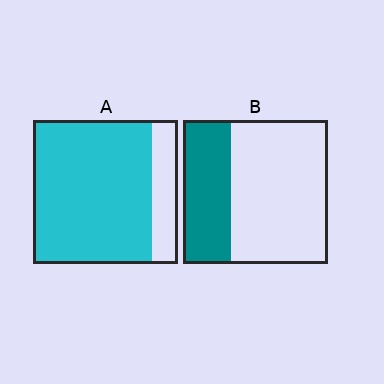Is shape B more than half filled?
No.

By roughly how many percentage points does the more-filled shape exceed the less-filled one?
By roughly 50 percentage points (A over B).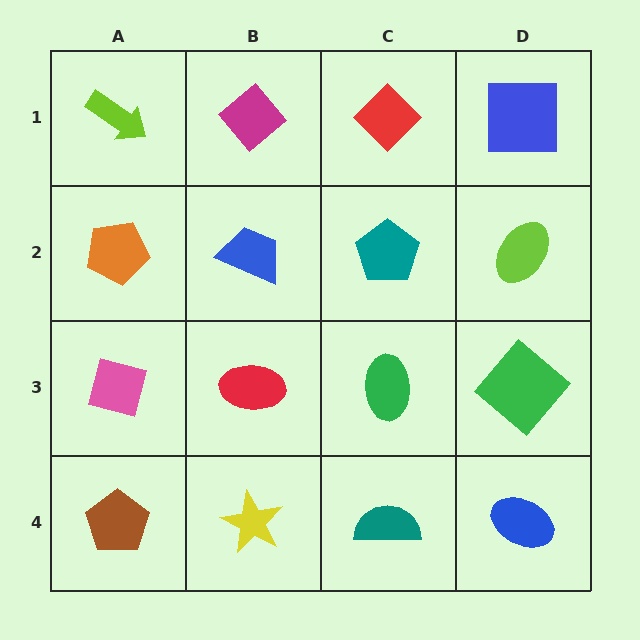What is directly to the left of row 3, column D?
A green ellipse.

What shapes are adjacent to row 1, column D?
A lime ellipse (row 2, column D), a red diamond (row 1, column C).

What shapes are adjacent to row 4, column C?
A green ellipse (row 3, column C), a yellow star (row 4, column B), a blue ellipse (row 4, column D).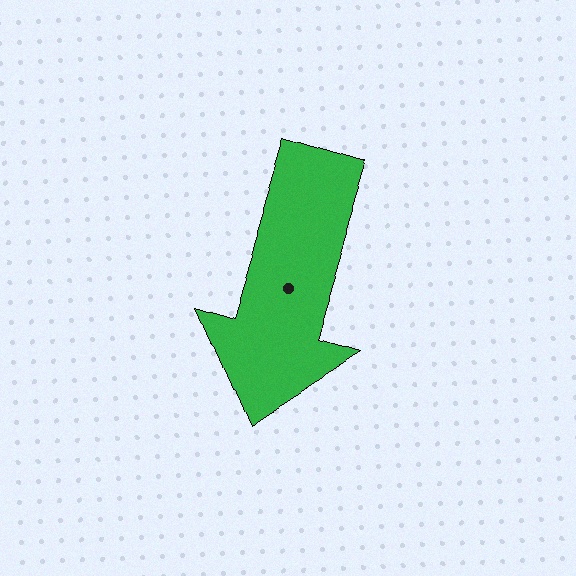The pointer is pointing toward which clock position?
Roughly 7 o'clock.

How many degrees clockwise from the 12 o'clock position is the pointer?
Approximately 197 degrees.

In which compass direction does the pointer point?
South.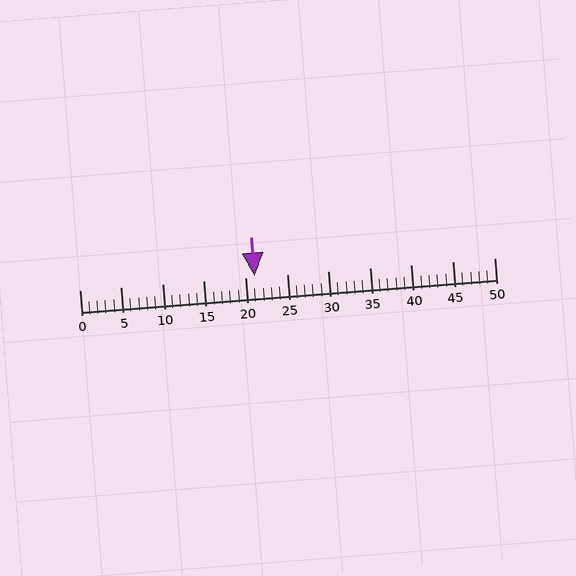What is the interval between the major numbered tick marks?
The major tick marks are spaced 5 units apart.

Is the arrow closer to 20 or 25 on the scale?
The arrow is closer to 20.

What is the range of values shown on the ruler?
The ruler shows values from 0 to 50.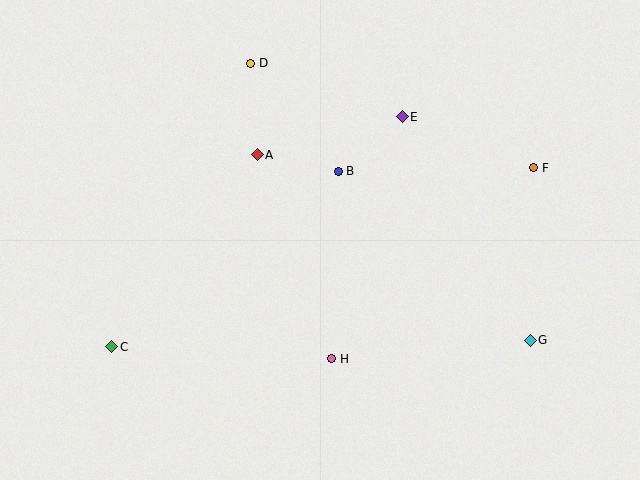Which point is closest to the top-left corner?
Point D is closest to the top-left corner.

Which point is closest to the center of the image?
Point B at (338, 171) is closest to the center.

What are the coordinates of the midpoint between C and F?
The midpoint between C and F is at (323, 257).